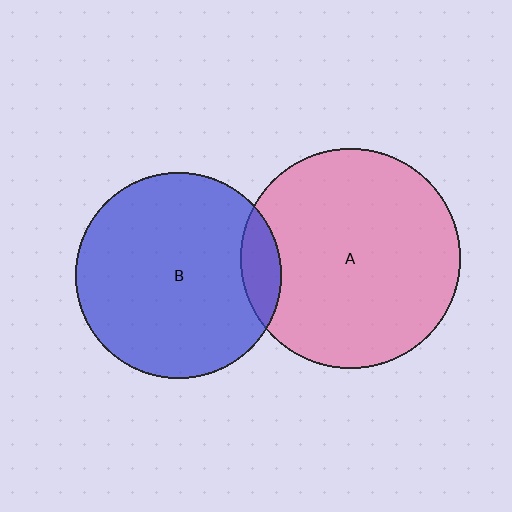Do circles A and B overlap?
Yes.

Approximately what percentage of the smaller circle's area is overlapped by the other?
Approximately 10%.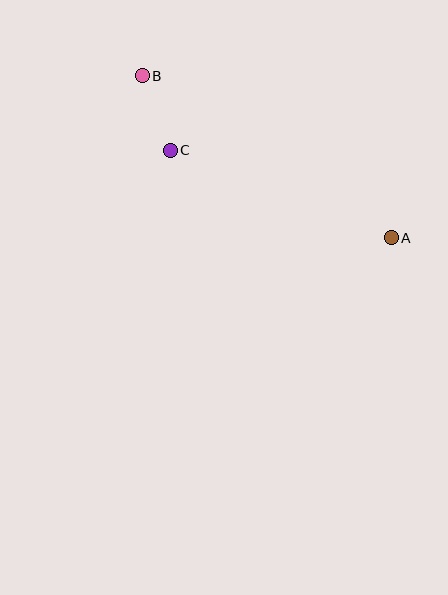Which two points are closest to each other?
Points B and C are closest to each other.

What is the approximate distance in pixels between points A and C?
The distance between A and C is approximately 238 pixels.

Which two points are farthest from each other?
Points A and B are farthest from each other.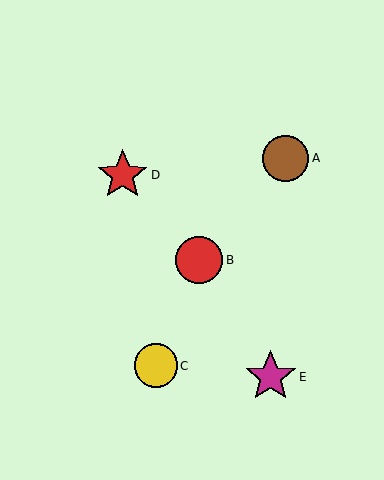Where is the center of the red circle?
The center of the red circle is at (199, 260).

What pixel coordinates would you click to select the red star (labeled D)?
Click at (123, 175) to select the red star D.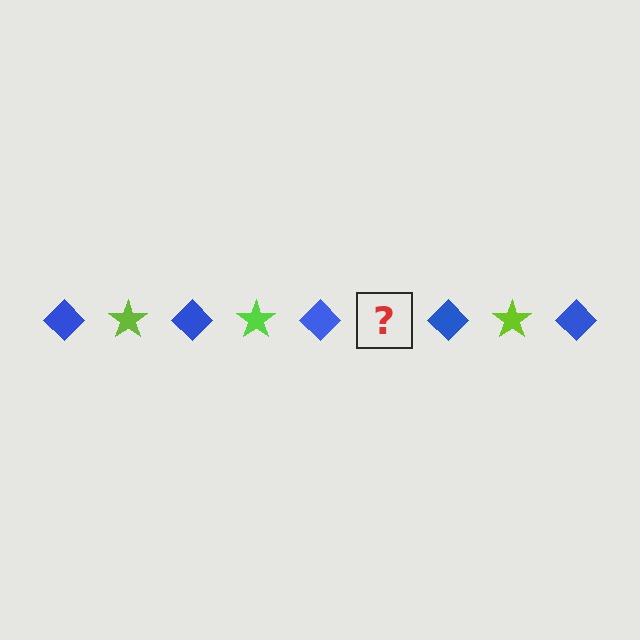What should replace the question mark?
The question mark should be replaced with a lime star.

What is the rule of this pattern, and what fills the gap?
The rule is that the pattern alternates between blue diamond and lime star. The gap should be filled with a lime star.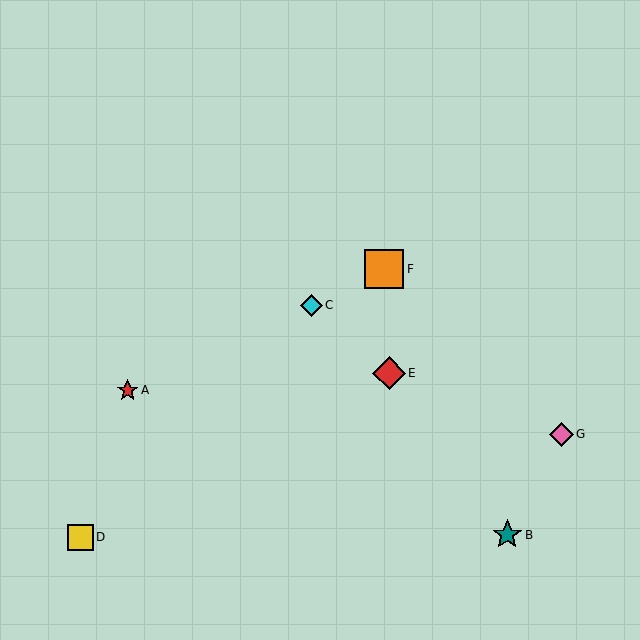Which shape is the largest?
The orange square (labeled F) is the largest.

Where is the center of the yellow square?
The center of the yellow square is at (80, 537).